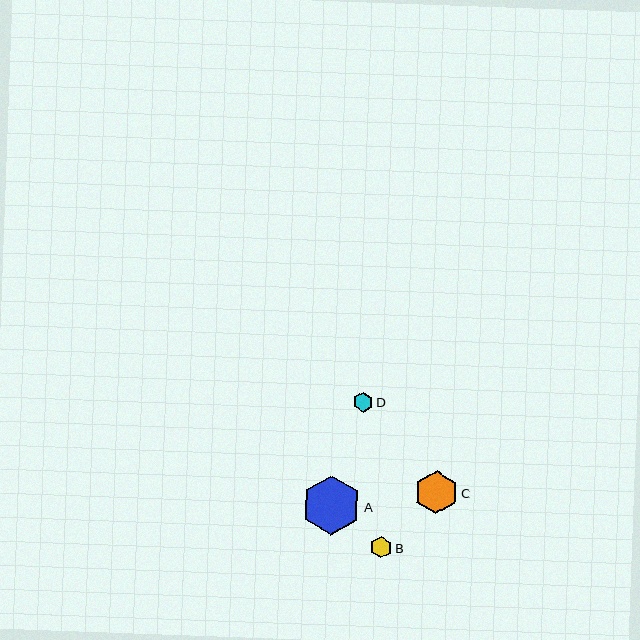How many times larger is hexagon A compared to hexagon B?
Hexagon A is approximately 2.7 times the size of hexagon B.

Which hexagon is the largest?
Hexagon A is the largest with a size of approximately 59 pixels.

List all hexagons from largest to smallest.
From largest to smallest: A, C, B, D.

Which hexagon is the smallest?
Hexagon D is the smallest with a size of approximately 20 pixels.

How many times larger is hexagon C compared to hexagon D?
Hexagon C is approximately 2.1 times the size of hexagon D.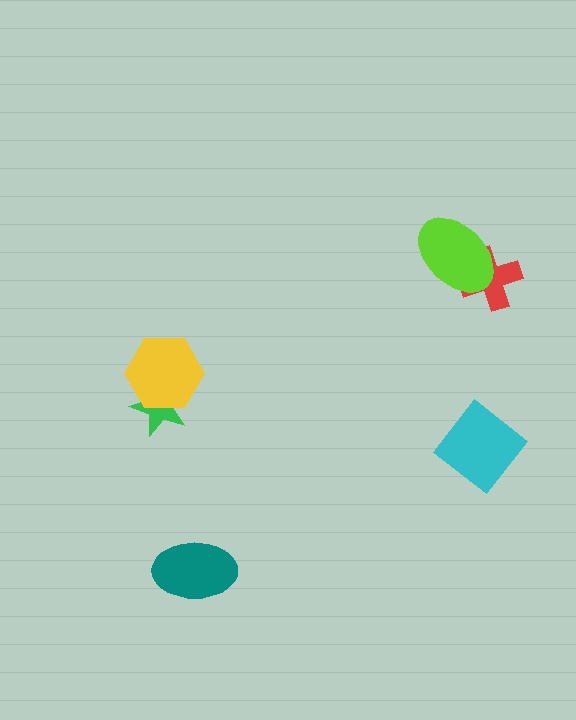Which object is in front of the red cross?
The lime ellipse is in front of the red cross.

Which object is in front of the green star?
The yellow hexagon is in front of the green star.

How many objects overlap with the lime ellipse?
1 object overlaps with the lime ellipse.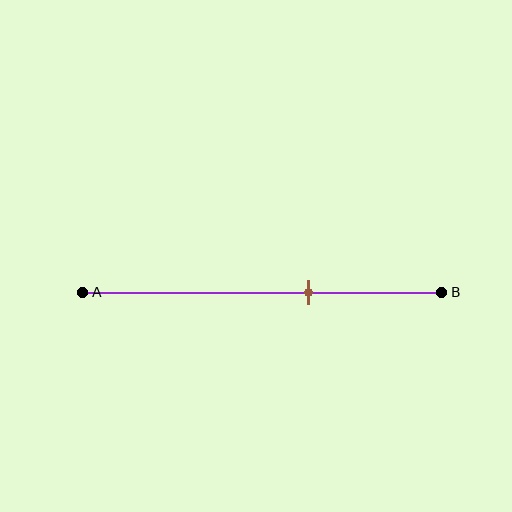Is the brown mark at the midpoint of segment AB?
No, the mark is at about 65% from A, not at the 50% midpoint.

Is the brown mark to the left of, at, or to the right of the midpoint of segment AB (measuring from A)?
The brown mark is to the right of the midpoint of segment AB.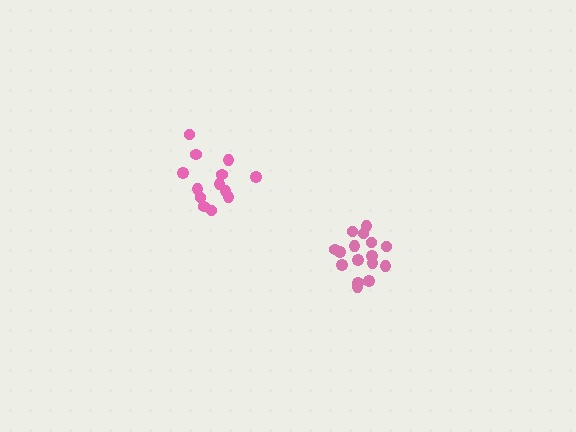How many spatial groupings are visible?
There are 2 spatial groupings.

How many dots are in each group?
Group 1: 16 dots, Group 2: 13 dots (29 total).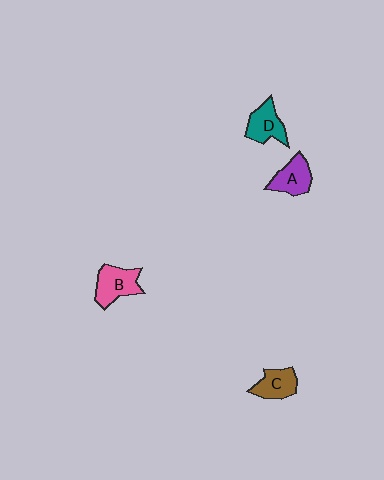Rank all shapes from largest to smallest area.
From largest to smallest: B (pink), D (teal), A (purple), C (brown).